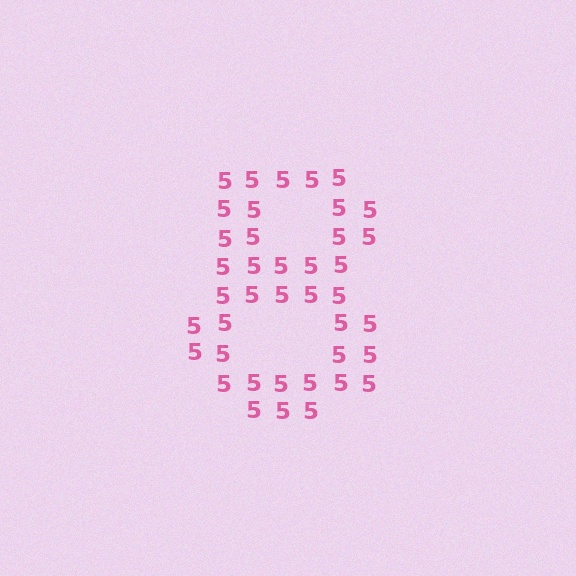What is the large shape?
The large shape is the digit 8.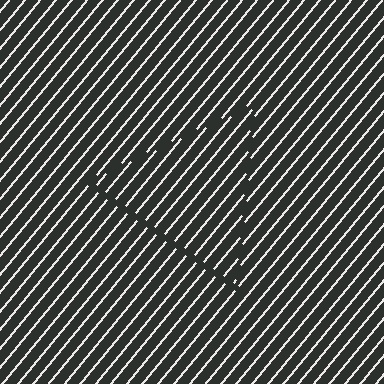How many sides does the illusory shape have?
3 sides — the line-ends trace a triangle.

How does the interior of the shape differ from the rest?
The interior of the shape contains the same grating, shifted by half a period — the contour is defined by the phase discontinuity where line-ends from the inner and outer gratings abut.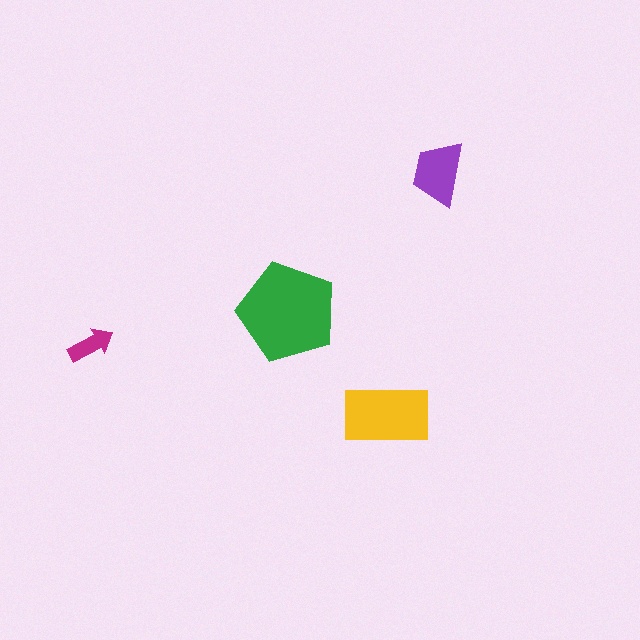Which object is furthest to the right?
The purple trapezoid is rightmost.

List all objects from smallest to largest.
The magenta arrow, the purple trapezoid, the yellow rectangle, the green pentagon.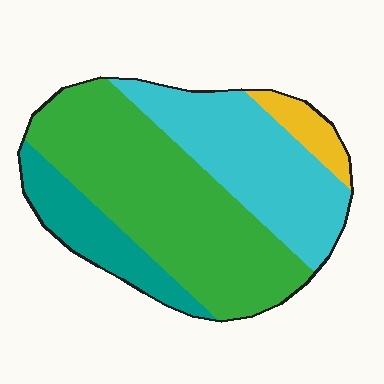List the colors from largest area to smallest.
From largest to smallest: green, cyan, teal, yellow.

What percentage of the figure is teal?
Teal covers 15% of the figure.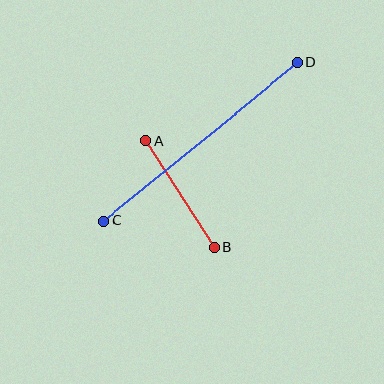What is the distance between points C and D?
The distance is approximately 250 pixels.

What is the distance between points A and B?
The distance is approximately 126 pixels.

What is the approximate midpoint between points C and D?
The midpoint is at approximately (201, 142) pixels.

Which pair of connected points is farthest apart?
Points C and D are farthest apart.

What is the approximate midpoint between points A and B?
The midpoint is at approximately (180, 194) pixels.